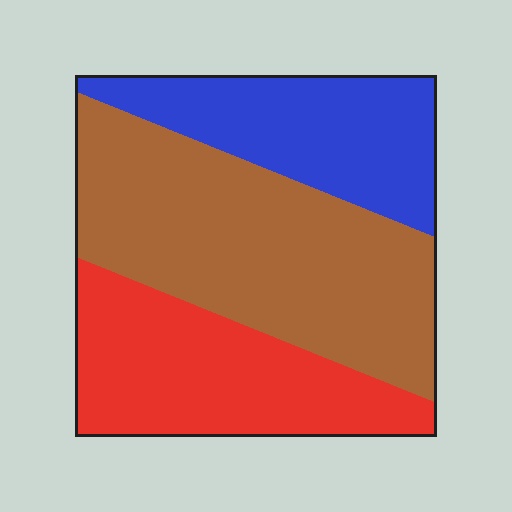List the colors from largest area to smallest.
From largest to smallest: brown, red, blue.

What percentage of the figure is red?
Red covers around 30% of the figure.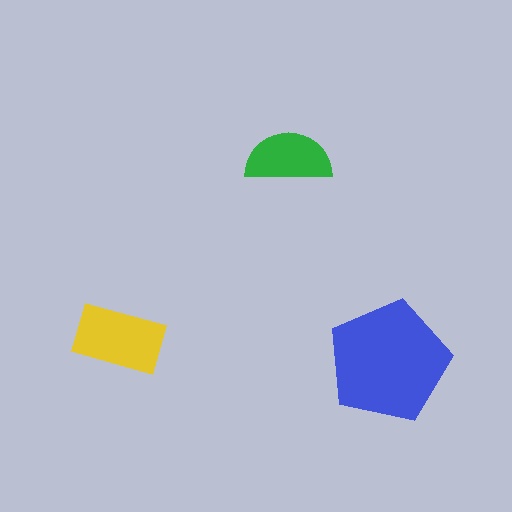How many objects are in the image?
There are 3 objects in the image.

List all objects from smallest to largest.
The green semicircle, the yellow rectangle, the blue pentagon.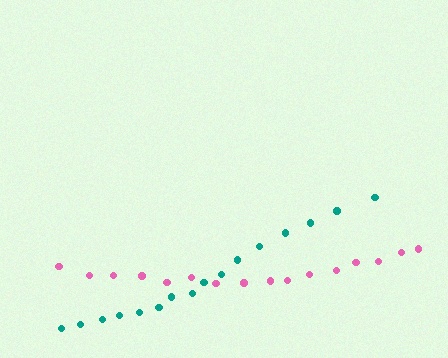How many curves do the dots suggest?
There are 2 distinct paths.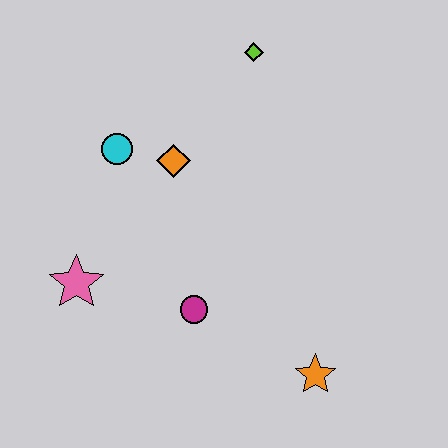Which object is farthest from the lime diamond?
The orange star is farthest from the lime diamond.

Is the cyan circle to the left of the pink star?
No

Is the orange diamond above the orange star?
Yes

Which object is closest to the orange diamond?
The cyan circle is closest to the orange diamond.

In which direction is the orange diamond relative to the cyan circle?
The orange diamond is to the right of the cyan circle.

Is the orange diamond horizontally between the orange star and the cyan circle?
Yes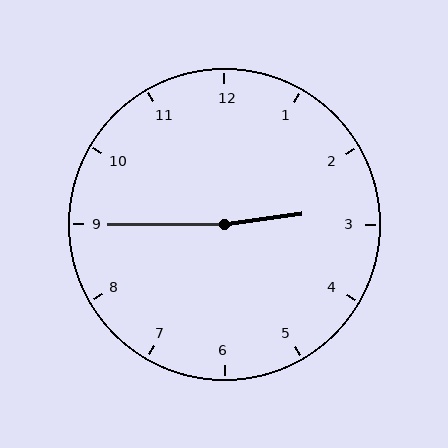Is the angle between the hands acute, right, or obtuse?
It is obtuse.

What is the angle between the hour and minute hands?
Approximately 172 degrees.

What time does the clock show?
2:45.